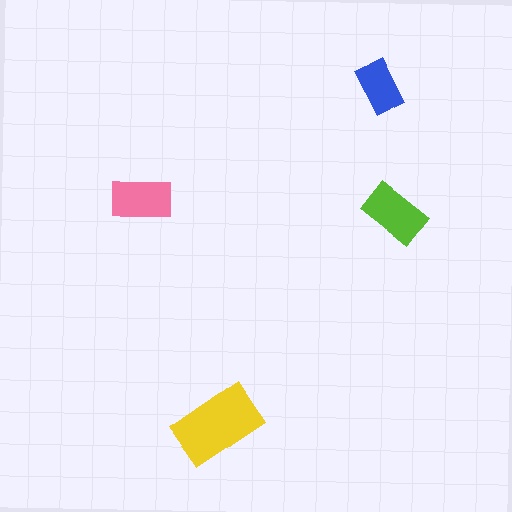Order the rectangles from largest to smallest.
the yellow one, the lime one, the pink one, the blue one.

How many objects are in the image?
There are 4 objects in the image.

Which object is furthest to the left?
The pink rectangle is leftmost.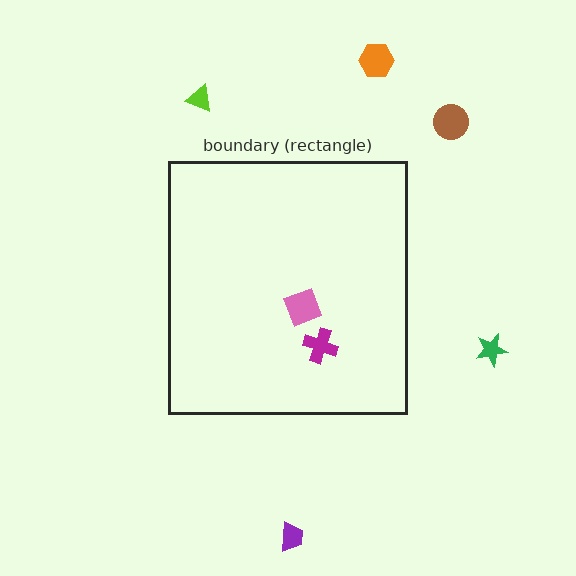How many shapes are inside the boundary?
2 inside, 5 outside.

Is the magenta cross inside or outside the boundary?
Inside.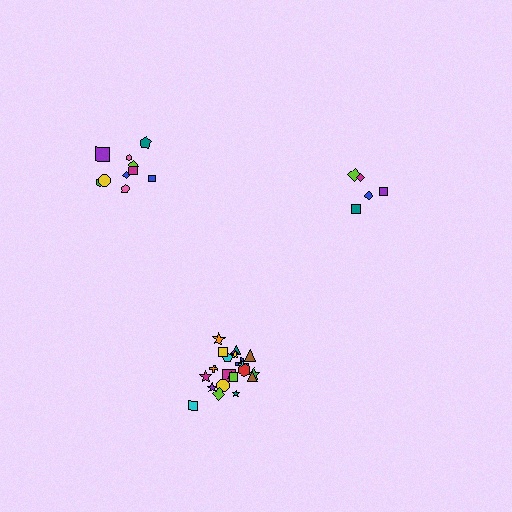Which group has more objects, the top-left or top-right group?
The top-left group.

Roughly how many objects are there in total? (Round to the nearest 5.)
Roughly 35 objects in total.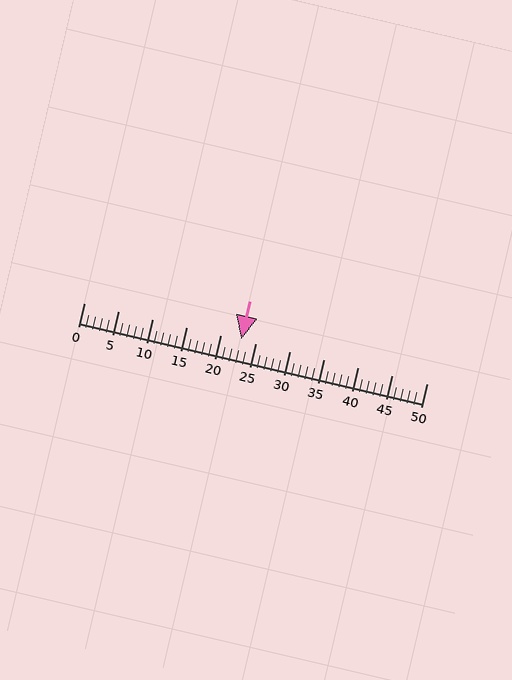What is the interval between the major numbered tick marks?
The major tick marks are spaced 5 units apart.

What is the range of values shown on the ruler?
The ruler shows values from 0 to 50.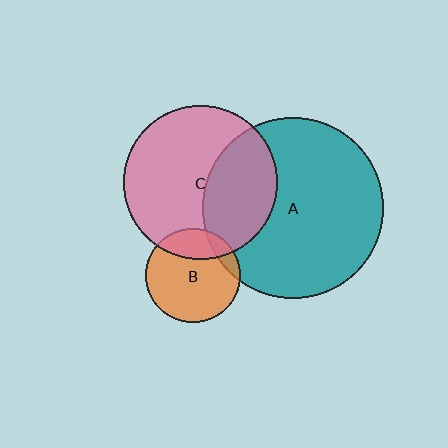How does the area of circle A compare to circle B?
Approximately 3.7 times.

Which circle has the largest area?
Circle A (teal).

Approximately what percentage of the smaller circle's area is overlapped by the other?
Approximately 10%.